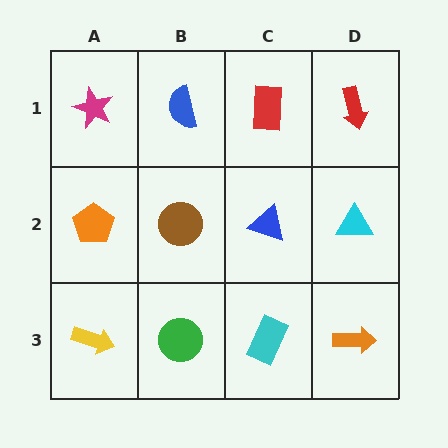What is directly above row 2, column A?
A magenta star.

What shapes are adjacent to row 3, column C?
A blue triangle (row 2, column C), a green circle (row 3, column B), an orange arrow (row 3, column D).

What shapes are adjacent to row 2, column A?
A magenta star (row 1, column A), a yellow arrow (row 3, column A), a brown circle (row 2, column B).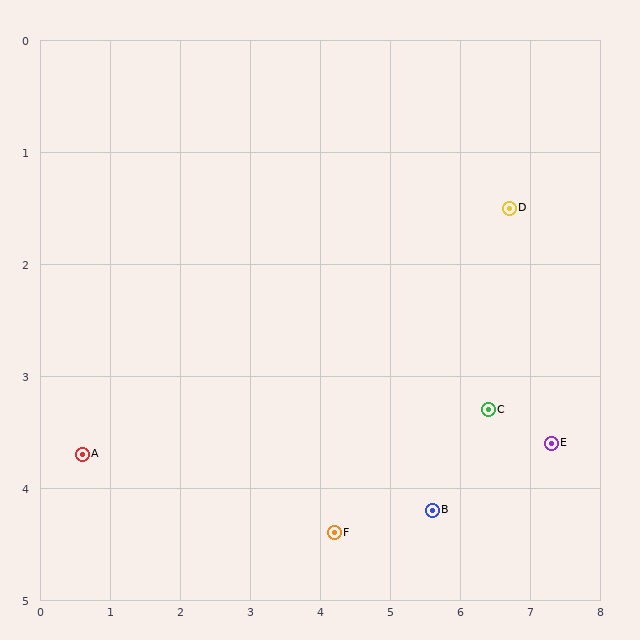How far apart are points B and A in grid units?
Points B and A are about 5.0 grid units apart.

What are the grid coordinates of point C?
Point C is at approximately (6.4, 3.3).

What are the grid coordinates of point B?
Point B is at approximately (5.6, 4.2).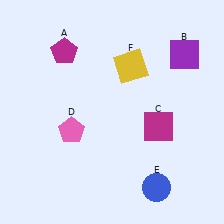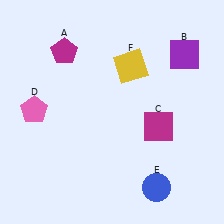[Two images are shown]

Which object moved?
The pink pentagon (D) moved left.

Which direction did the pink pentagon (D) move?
The pink pentagon (D) moved left.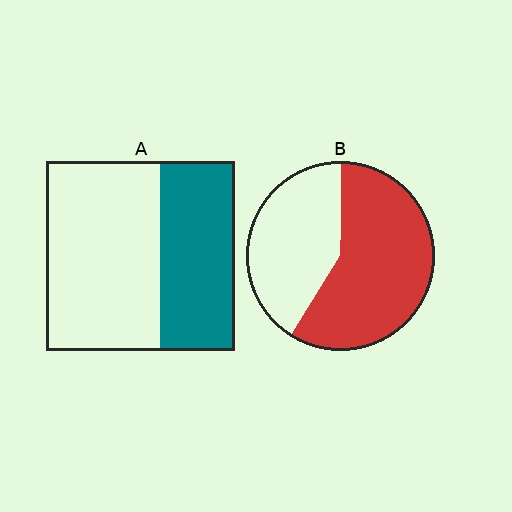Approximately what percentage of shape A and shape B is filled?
A is approximately 40% and B is approximately 60%.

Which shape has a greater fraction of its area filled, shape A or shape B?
Shape B.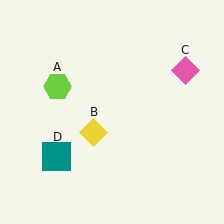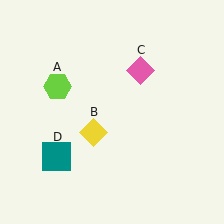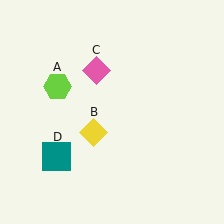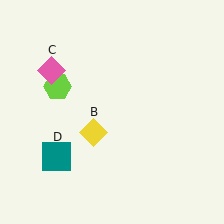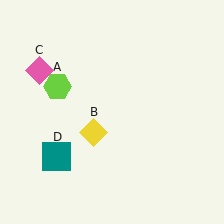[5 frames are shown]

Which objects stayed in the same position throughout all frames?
Lime hexagon (object A) and yellow diamond (object B) and teal square (object D) remained stationary.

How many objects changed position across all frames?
1 object changed position: pink diamond (object C).